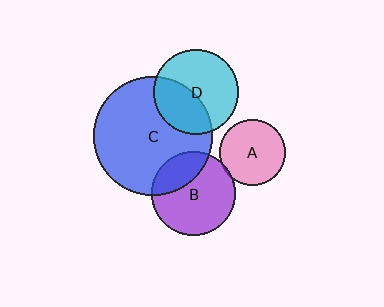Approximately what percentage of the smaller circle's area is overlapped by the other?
Approximately 5%.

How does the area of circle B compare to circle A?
Approximately 1.6 times.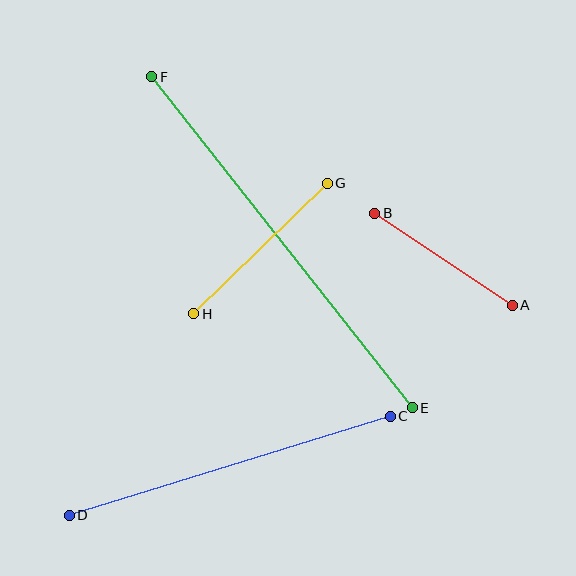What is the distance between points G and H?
The distance is approximately 187 pixels.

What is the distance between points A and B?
The distance is approximately 166 pixels.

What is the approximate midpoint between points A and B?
The midpoint is at approximately (444, 259) pixels.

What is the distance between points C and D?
The distance is approximately 335 pixels.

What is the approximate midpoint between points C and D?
The midpoint is at approximately (230, 466) pixels.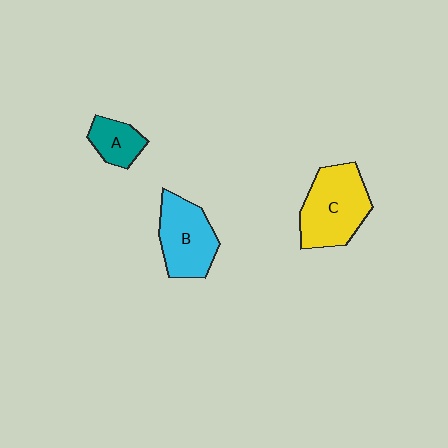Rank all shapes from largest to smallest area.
From largest to smallest: C (yellow), B (cyan), A (teal).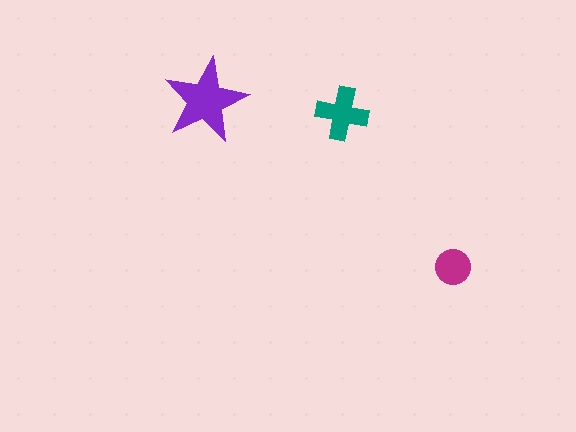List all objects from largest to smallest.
The purple star, the teal cross, the magenta circle.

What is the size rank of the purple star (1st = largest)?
1st.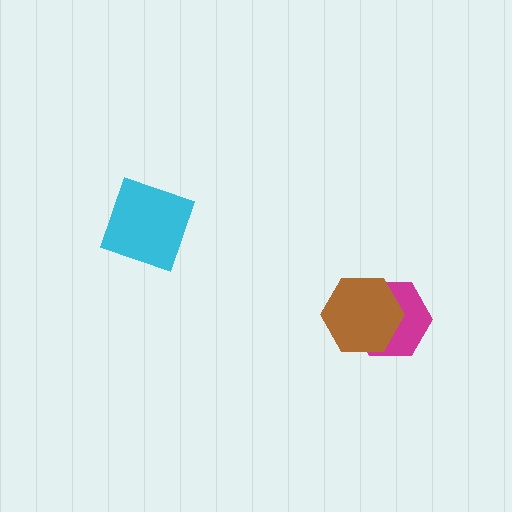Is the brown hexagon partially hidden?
No, no other shape covers it.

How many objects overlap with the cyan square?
0 objects overlap with the cyan square.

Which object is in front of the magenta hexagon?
The brown hexagon is in front of the magenta hexagon.